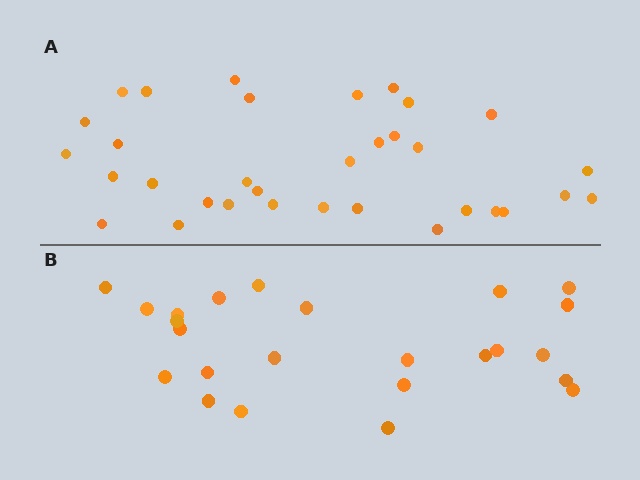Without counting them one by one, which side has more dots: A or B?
Region A (the top region) has more dots.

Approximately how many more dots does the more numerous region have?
Region A has roughly 8 or so more dots than region B.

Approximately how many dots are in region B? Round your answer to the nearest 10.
About 20 dots. (The exact count is 24, which rounds to 20.)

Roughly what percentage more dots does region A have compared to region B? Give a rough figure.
About 40% more.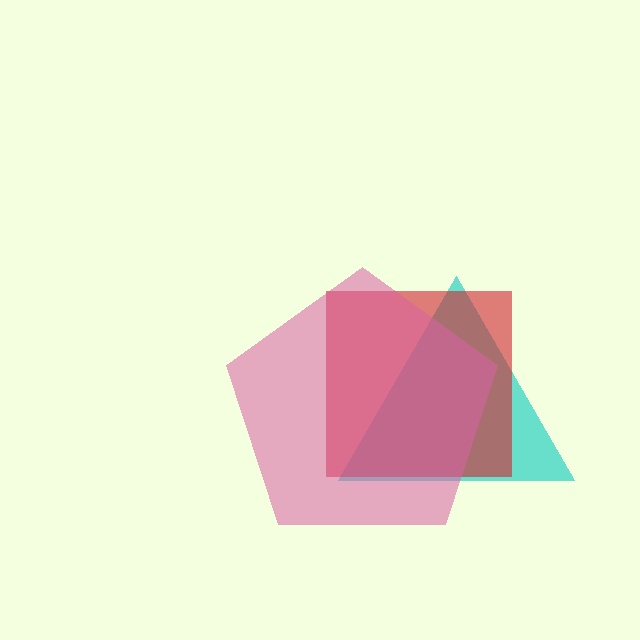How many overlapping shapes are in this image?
There are 3 overlapping shapes in the image.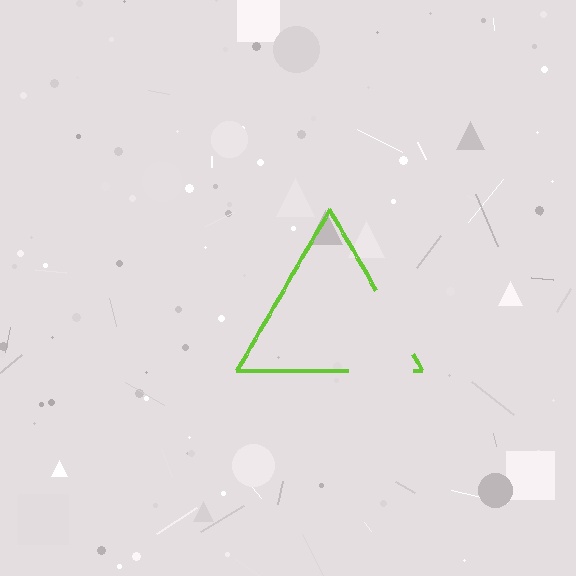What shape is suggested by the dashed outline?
The dashed outline suggests a triangle.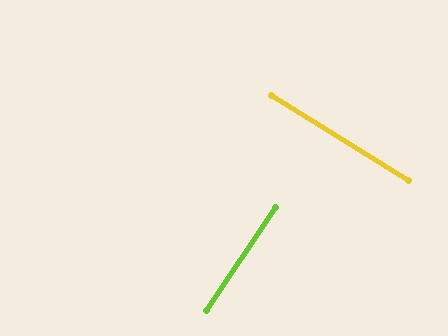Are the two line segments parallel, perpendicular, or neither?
Perpendicular — they meet at approximately 88°.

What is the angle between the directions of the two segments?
Approximately 88 degrees.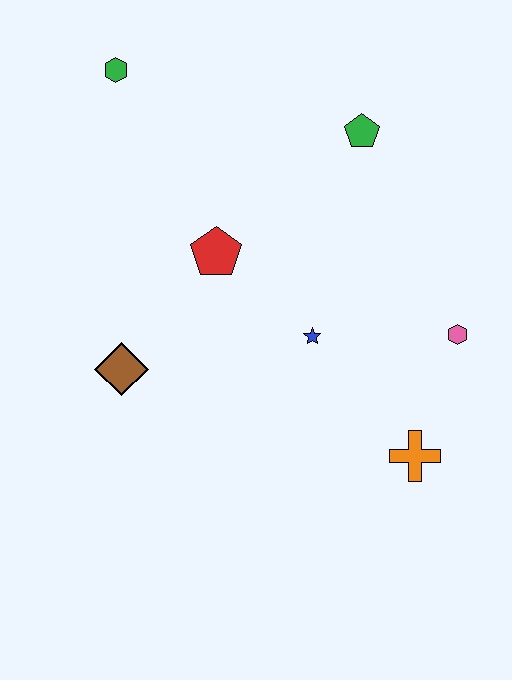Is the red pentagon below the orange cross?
No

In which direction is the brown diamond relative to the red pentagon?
The brown diamond is below the red pentagon.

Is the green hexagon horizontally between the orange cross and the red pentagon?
No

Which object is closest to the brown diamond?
The red pentagon is closest to the brown diamond.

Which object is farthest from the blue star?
The green hexagon is farthest from the blue star.